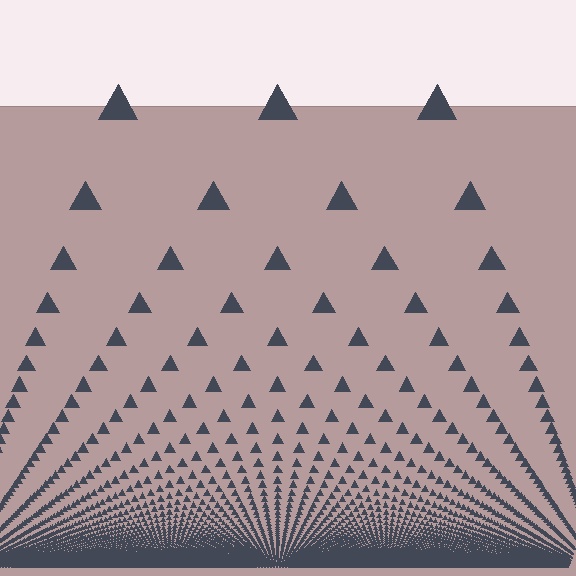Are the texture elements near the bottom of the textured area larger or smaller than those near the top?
Smaller. The gradient is inverted — elements near the bottom are smaller and denser.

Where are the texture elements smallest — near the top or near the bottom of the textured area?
Near the bottom.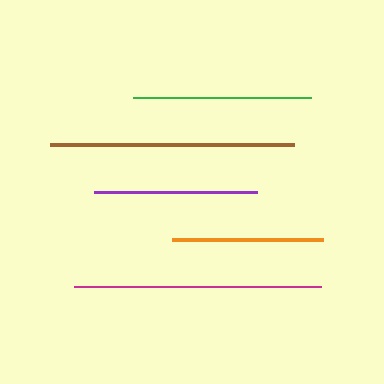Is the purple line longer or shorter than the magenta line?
The magenta line is longer than the purple line.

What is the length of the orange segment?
The orange segment is approximately 151 pixels long.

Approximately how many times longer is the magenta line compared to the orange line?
The magenta line is approximately 1.6 times the length of the orange line.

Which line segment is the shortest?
The orange line is the shortest at approximately 151 pixels.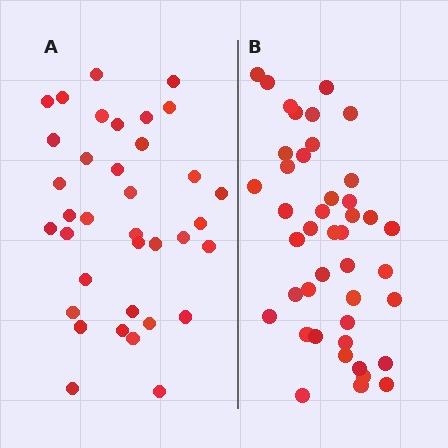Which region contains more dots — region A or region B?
Region B (the right region) has more dots.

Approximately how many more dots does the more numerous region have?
Region B has roughly 8 or so more dots than region A.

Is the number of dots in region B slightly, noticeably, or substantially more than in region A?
Region B has only slightly more — the two regions are fairly close. The ratio is roughly 1.2 to 1.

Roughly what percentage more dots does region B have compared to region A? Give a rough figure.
About 20% more.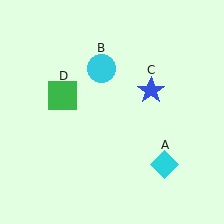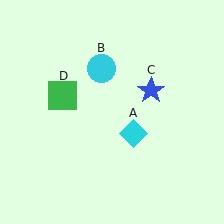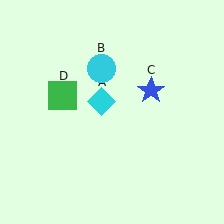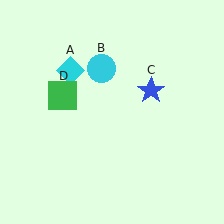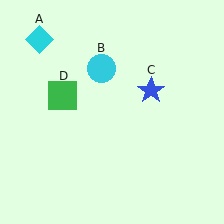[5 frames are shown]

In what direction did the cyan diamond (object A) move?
The cyan diamond (object A) moved up and to the left.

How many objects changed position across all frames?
1 object changed position: cyan diamond (object A).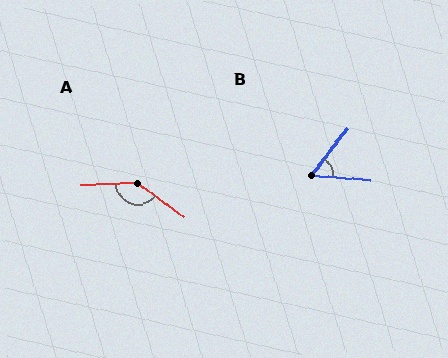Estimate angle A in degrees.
Approximately 141 degrees.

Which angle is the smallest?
B, at approximately 56 degrees.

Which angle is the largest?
A, at approximately 141 degrees.